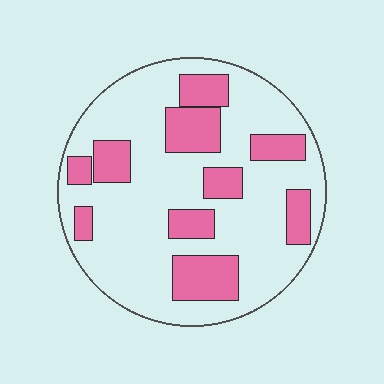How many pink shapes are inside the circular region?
10.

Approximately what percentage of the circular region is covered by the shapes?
Approximately 30%.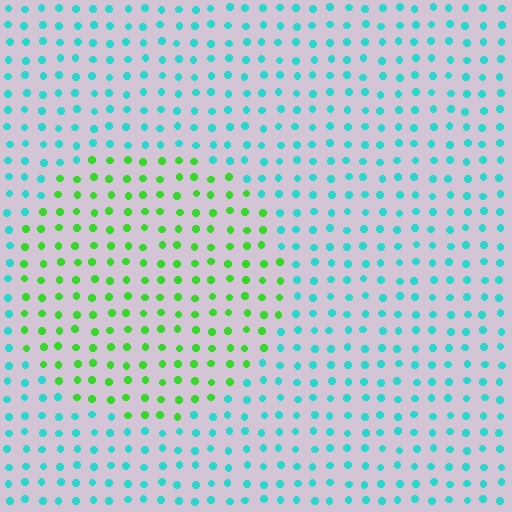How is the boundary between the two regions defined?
The boundary is defined purely by a slight shift in hue (about 60 degrees). Spacing, size, and orientation are identical on both sides.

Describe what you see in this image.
The image is filled with small cyan elements in a uniform arrangement. A circle-shaped region is visible where the elements are tinted to a slightly different hue, forming a subtle color boundary.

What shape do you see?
I see a circle.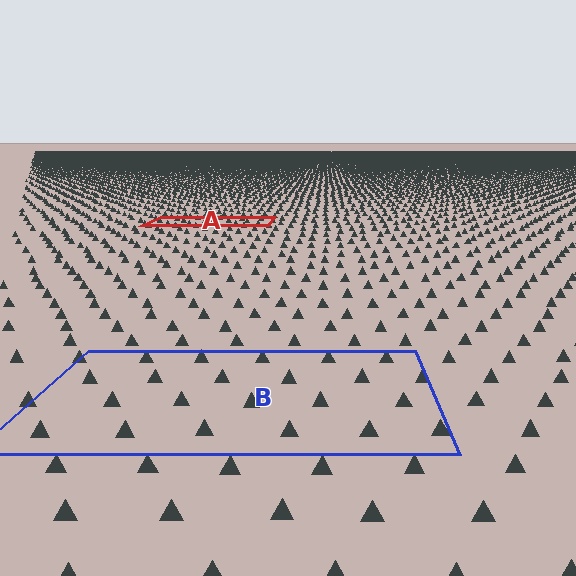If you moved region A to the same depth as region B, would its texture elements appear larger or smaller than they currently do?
They would appear larger. At a closer depth, the same texture elements are projected at a bigger on-screen size.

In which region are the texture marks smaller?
The texture marks are smaller in region A, because it is farther away.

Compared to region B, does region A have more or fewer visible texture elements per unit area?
Region A has more texture elements per unit area — they are packed more densely because it is farther away.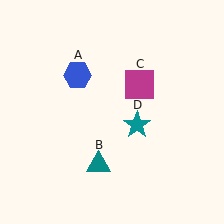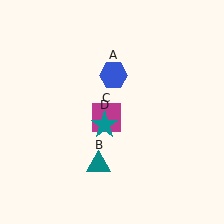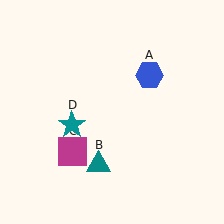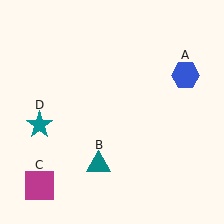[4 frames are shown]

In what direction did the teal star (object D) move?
The teal star (object D) moved left.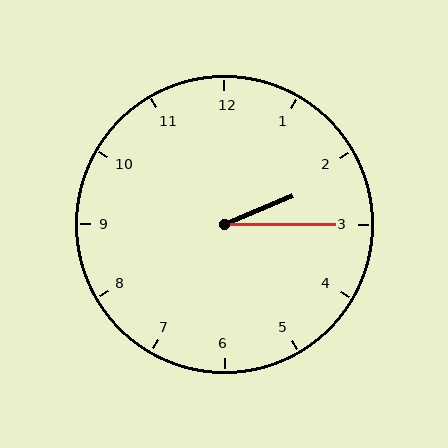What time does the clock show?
2:15.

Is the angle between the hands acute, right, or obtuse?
It is acute.